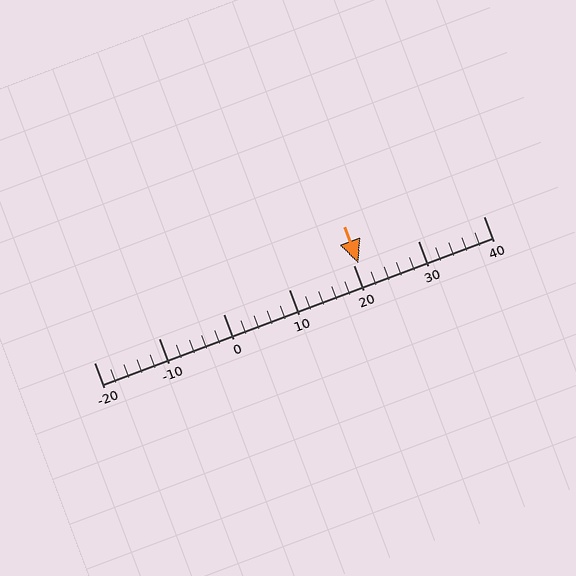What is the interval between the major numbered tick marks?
The major tick marks are spaced 10 units apart.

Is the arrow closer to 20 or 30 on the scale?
The arrow is closer to 20.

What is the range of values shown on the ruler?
The ruler shows values from -20 to 40.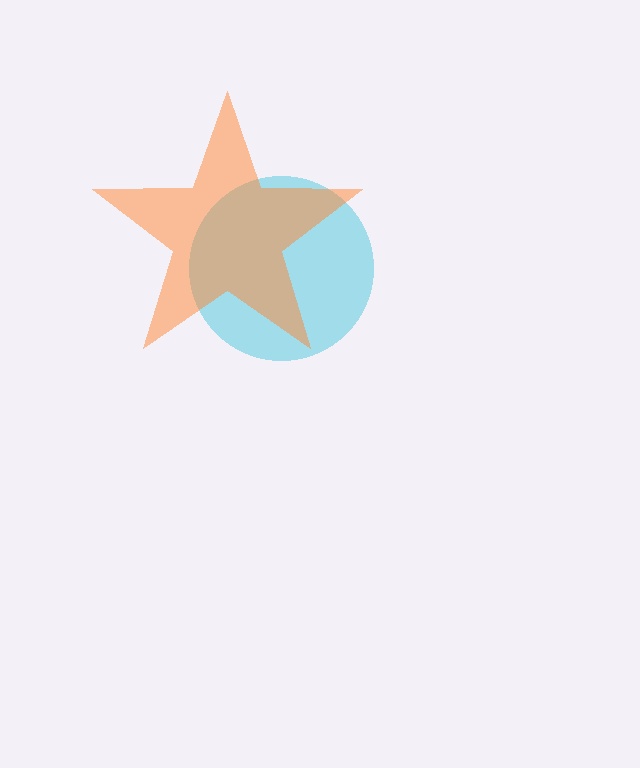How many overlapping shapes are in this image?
There are 2 overlapping shapes in the image.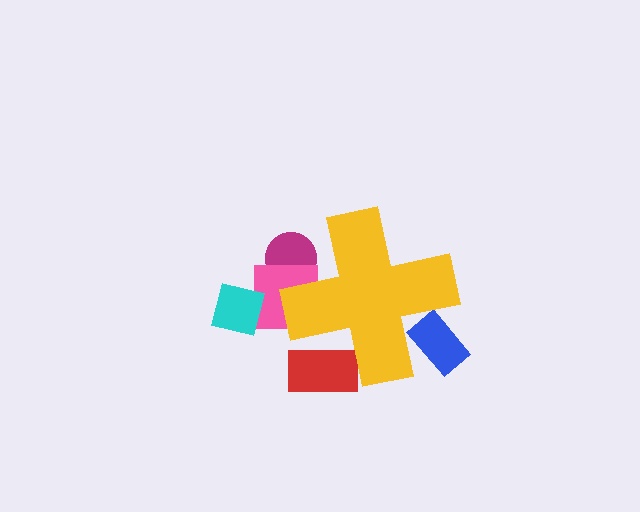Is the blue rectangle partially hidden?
Yes, the blue rectangle is partially hidden behind the yellow cross.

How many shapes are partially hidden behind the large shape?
4 shapes are partially hidden.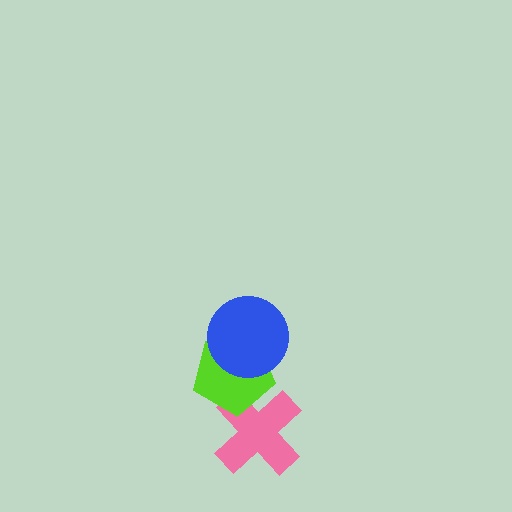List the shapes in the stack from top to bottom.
From top to bottom: the blue circle, the lime pentagon, the pink cross.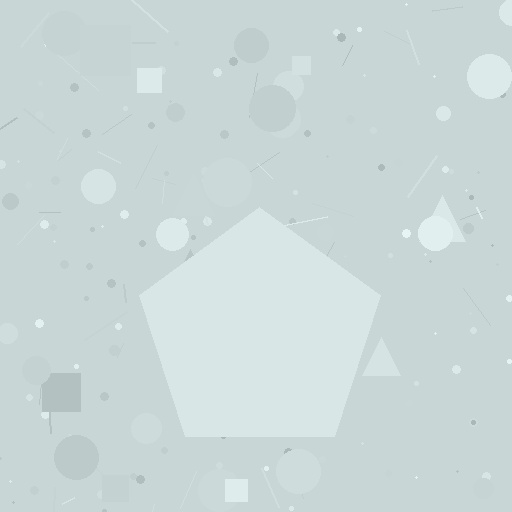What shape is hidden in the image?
A pentagon is hidden in the image.